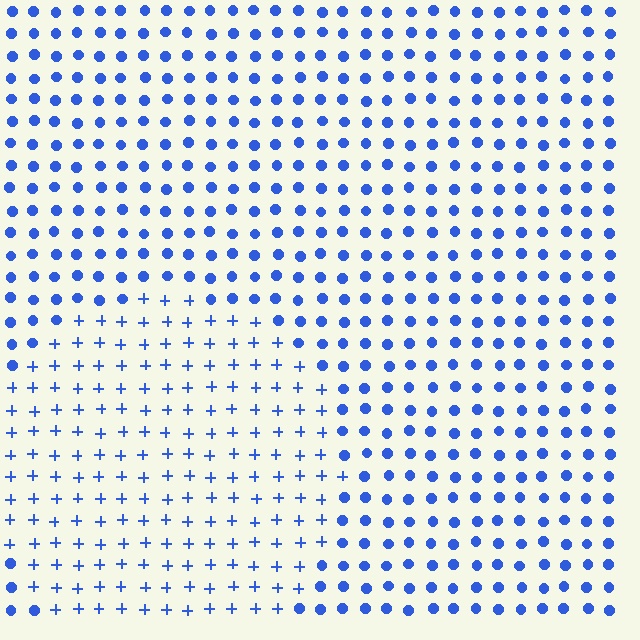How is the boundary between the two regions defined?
The boundary is defined by a change in element shape: plus signs inside vs. circles outside. All elements share the same color and spacing.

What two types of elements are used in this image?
The image uses plus signs inside the circle region and circles outside it.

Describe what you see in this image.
The image is filled with small blue elements arranged in a uniform grid. A circle-shaped region contains plus signs, while the surrounding area contains circles. The boundary is defined purely by the change in element shape.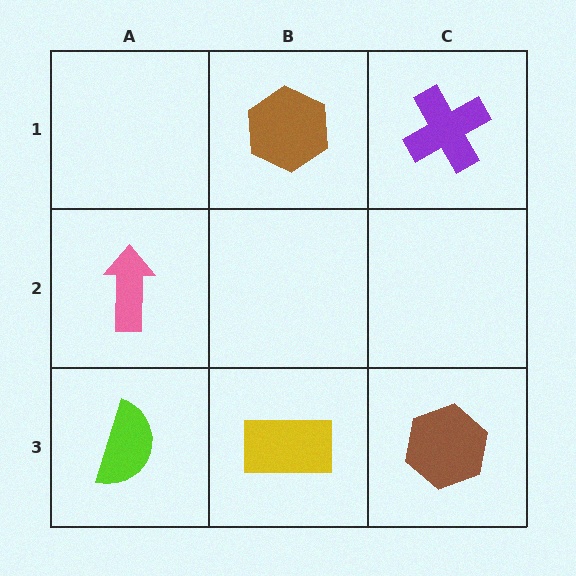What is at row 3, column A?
A lime semicircle.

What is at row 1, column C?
A purple cross.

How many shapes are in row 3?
3 shapes.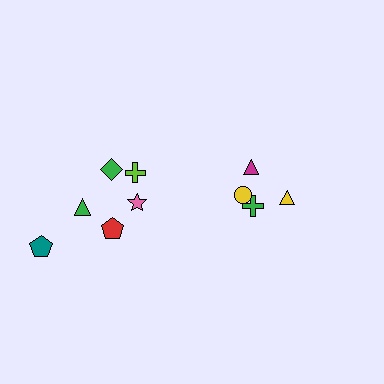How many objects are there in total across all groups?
There are 10 objects.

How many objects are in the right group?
There are 4 objects.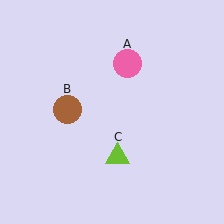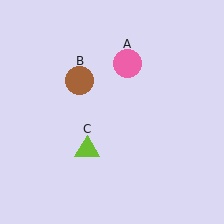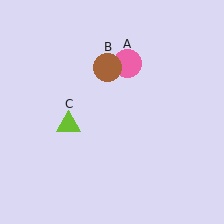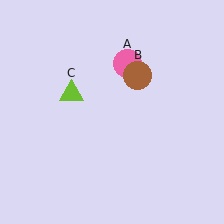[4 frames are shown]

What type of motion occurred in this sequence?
The brown circle (object B), lime triangle (object C) rotated clockwise around the center of the scene.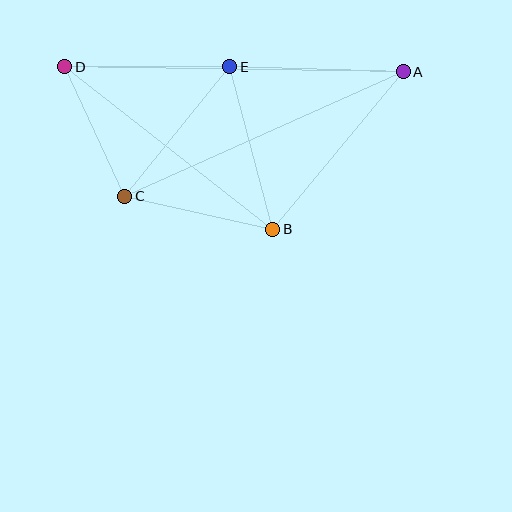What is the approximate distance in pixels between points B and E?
The distance between B and E is approximately 168 pixels.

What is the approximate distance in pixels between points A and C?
The distance between A and C is approximately 305 pixels.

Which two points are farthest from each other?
Points A and D are farthest from each other.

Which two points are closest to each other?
Points C and D are closest to each other.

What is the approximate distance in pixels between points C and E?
The distance between C and E is approximately 166 pixels.